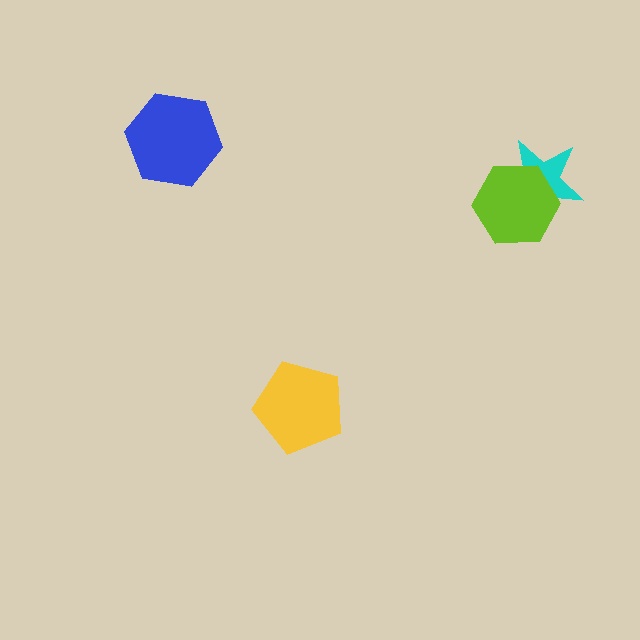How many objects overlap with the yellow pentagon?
0 objects overlap with the yellow pentagon.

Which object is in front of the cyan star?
The lime hexagon is in front of the cyan star.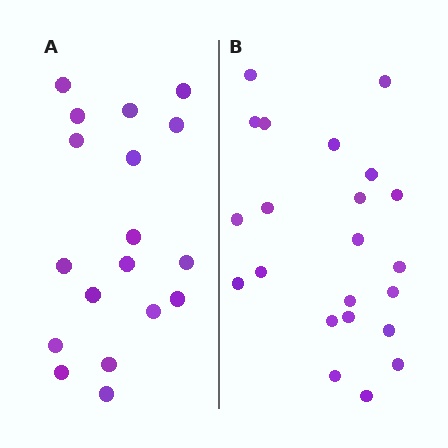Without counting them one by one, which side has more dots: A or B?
Region B (the right region) has more dots.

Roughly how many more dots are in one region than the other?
Region B has about 4 more dots than region A.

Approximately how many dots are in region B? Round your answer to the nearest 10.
About 20 dots. (The exact count is 22, which rounds to 20.)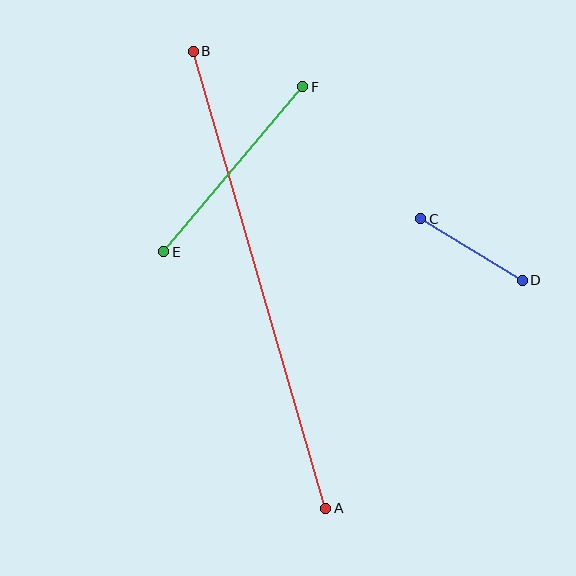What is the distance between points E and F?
The distance is approximately 216 pixels.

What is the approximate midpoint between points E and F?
The midpoint is at approximately (233, 169) pixels.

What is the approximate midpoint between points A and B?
The midpoint is at approximately (259, 280) pixels.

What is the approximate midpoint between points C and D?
The midpoint is at approximately (471, 250) pixels.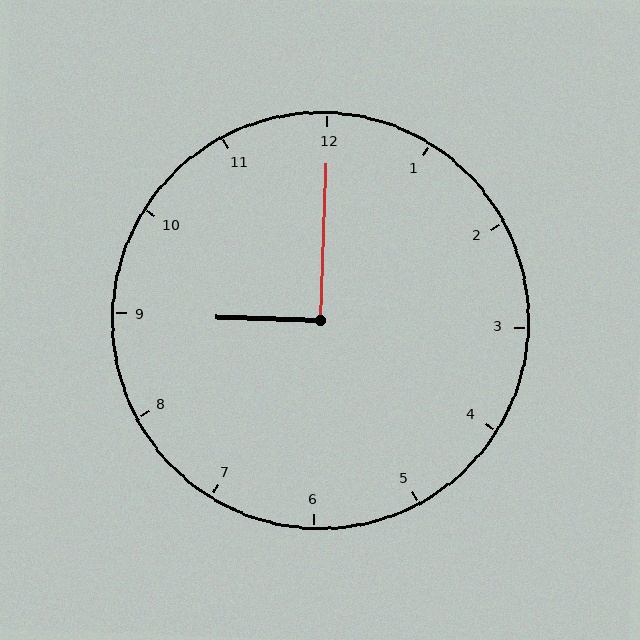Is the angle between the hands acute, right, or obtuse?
It is right.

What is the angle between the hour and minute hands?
Approximately 90 degrees.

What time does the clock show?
9:00.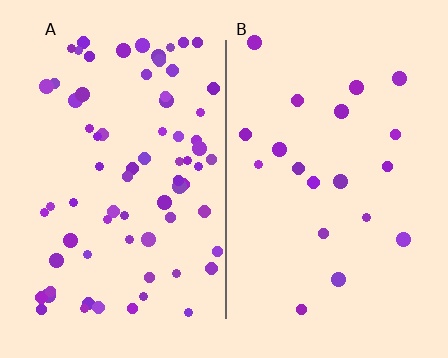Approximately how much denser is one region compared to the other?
Approximately 3.7× — region A over region B.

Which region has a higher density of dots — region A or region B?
A (the left).